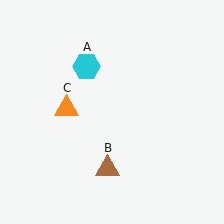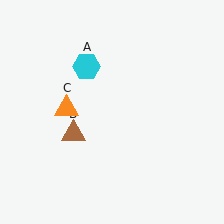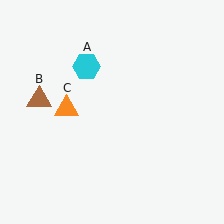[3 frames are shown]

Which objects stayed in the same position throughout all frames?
Cyan hexagon (object A) and orange triangle (object C) remained stationary.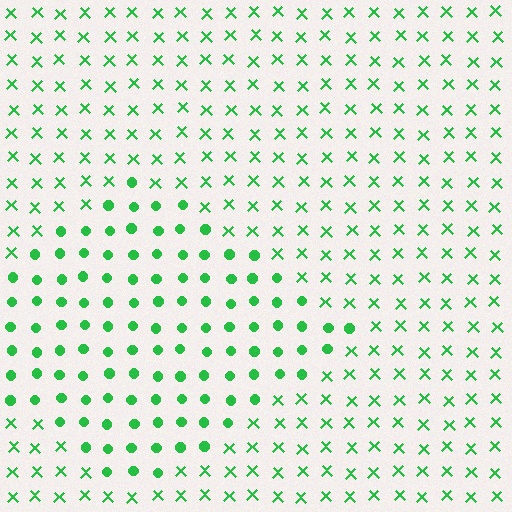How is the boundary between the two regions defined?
The boundary is defined by a change in element shape: circles inside vs. X marks outside. All elements share the same color and spacing.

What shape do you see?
I see a diamond.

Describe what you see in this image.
The image is filled with small green elements arranged in a uniform grid. A diamond-shaped region contains circles, while the surrounding area contains X marks. The boundary is defined purely by the change in element shape.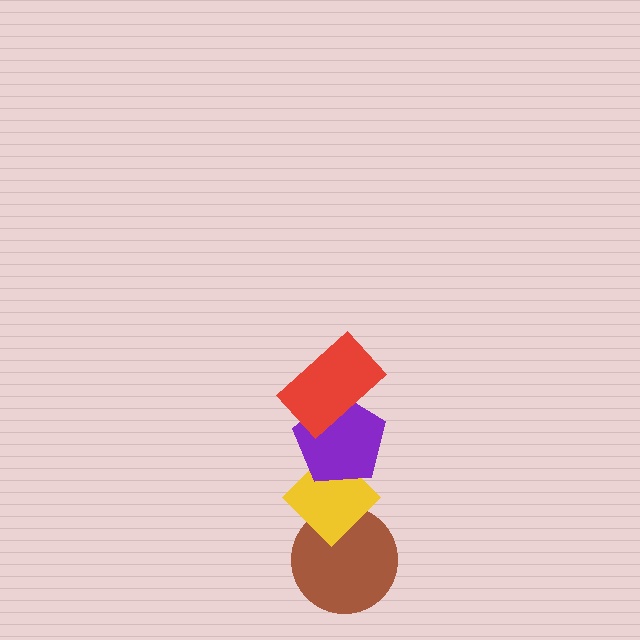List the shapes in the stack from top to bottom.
From top to bottom: the red rectangle, the purple pentagon, the yellow diamond, the brown circle.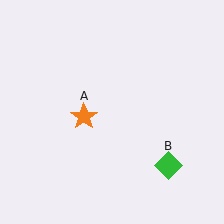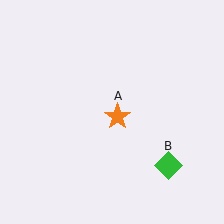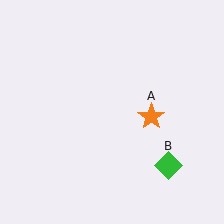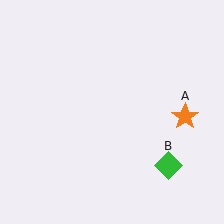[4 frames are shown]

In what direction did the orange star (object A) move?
The orange star (object A) moved right.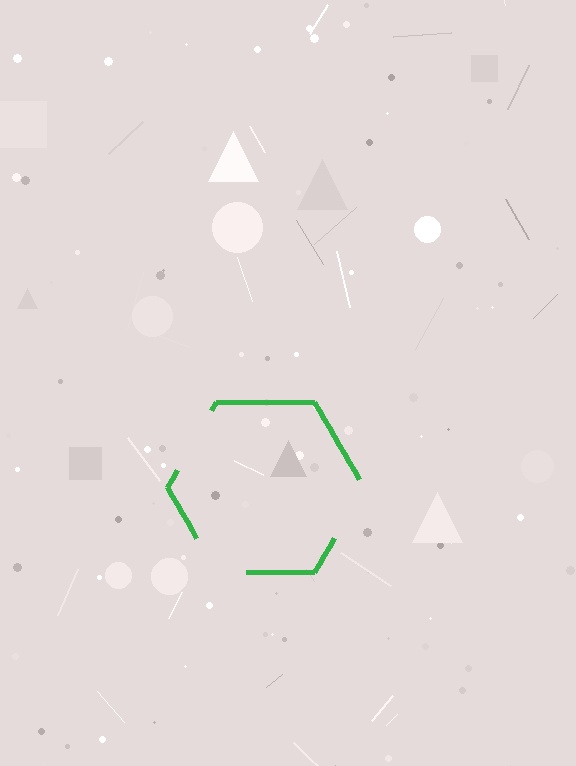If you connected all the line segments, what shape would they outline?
They would outline a hexagon.